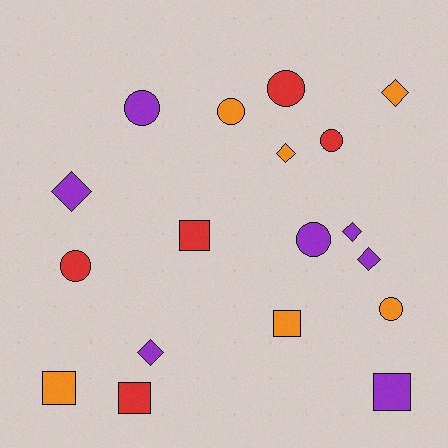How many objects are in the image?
There are 18 objects.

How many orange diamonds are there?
There are 2 orange diamonds.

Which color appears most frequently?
Purple, with 7 objects.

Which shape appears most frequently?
Circle, with 7 objects.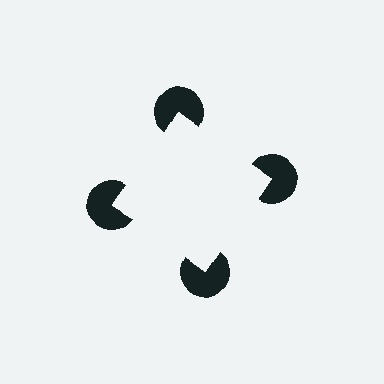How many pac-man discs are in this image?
There are 4 — one at each vertex of the illusory square.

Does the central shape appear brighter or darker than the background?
It typically appears slightly brighter than the background, even though no actual brightness change is drawn.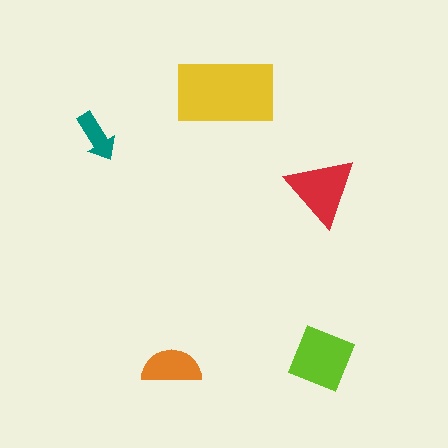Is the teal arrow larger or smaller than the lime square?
Smaller.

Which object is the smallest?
The teal arrow.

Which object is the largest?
The yellow rectangle.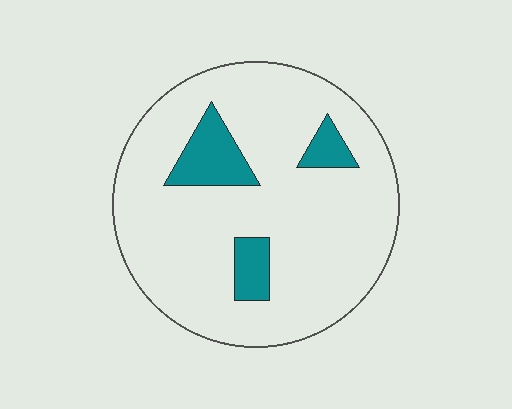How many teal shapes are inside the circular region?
3.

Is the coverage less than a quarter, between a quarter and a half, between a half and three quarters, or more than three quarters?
Less than a quarter.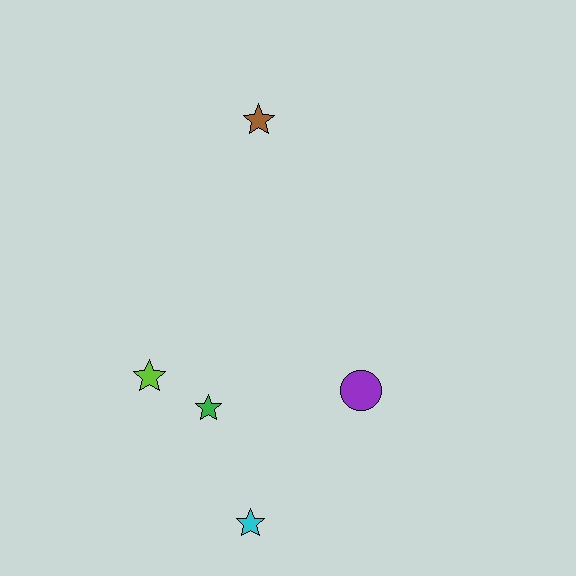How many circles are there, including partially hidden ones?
There is 1 circle.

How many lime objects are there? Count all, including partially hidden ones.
There is 1 lime object.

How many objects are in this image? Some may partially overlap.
There are 5 objects.